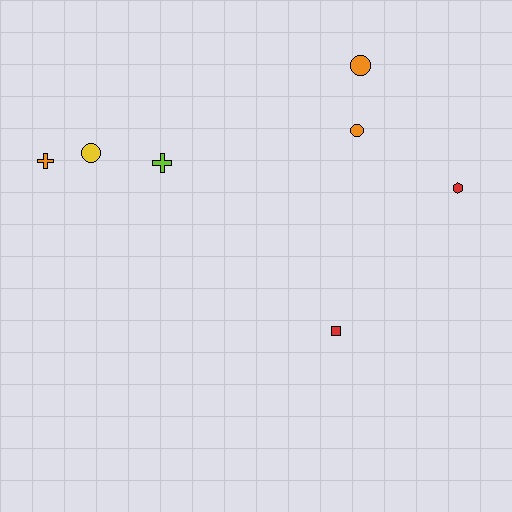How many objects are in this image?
There are 7 objects.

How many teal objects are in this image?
There are no teal objects.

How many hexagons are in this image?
There is 1 hexagon.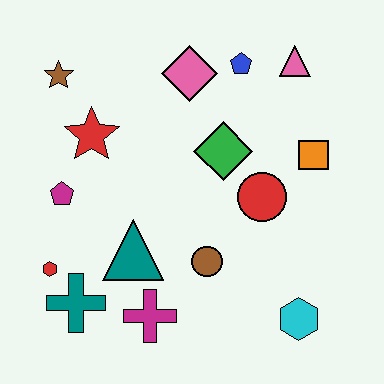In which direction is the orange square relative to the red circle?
The orange square is to the right of the red circle.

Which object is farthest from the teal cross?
The pink triangle is farthest from the teal cross.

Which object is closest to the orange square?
The red circle is closest to the orange square.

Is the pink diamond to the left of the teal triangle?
No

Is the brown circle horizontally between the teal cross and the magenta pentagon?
No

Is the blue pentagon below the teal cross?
No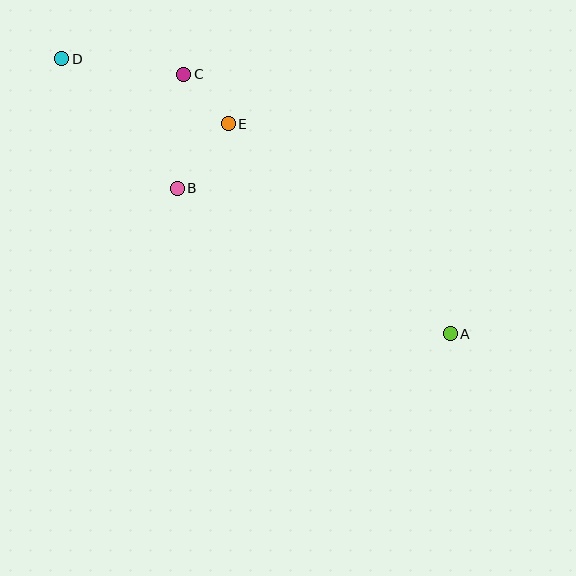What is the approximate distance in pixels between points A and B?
The distance between A and B is approximately 309 pixels.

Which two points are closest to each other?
Points C and E are closest to each other.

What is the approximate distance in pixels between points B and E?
The distance between B and E is approximately 82 pixels.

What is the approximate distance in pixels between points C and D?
The distance between C and D is approximately 123 pixels.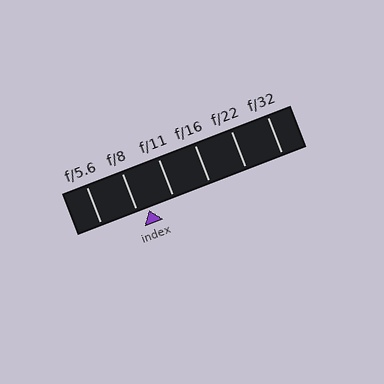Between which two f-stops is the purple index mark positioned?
The index mark is between f/8 and f/11.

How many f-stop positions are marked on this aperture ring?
There are 6 f-stop positions marked.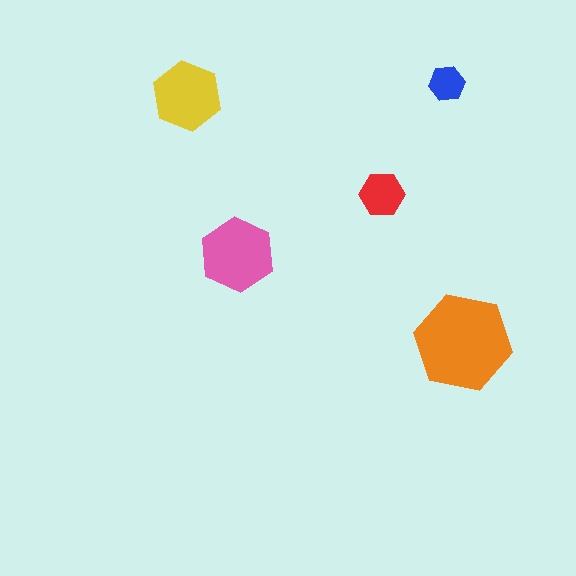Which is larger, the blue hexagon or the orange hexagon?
The orange one.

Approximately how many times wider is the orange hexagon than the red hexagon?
About 2 times wider.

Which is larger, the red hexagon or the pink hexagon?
The pink one.